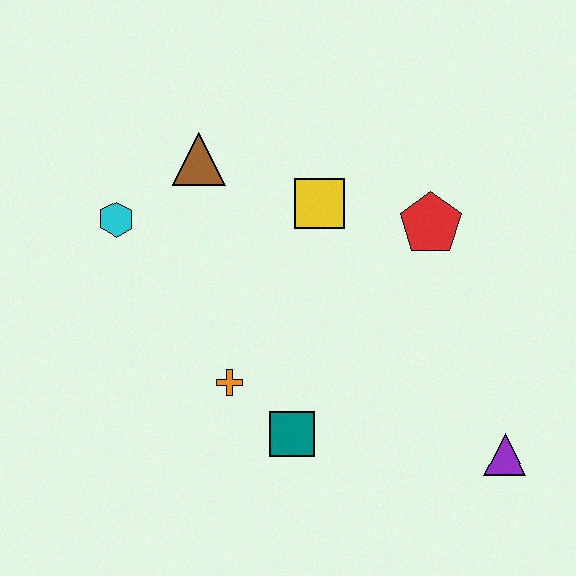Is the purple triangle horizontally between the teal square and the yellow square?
No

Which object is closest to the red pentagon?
The yellow square is closest to the red pentagon.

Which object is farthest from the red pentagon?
The cyan hexagon is farthest from the red pentagon.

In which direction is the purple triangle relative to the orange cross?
The purple triangle is to the right of the orange cross.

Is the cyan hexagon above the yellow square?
No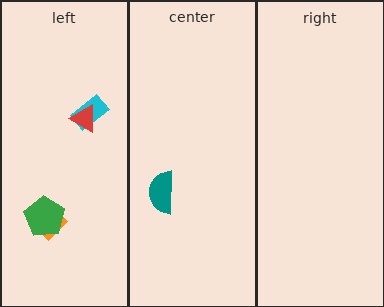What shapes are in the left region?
The orange diamond, the green pentagon, the cyan rectangle, the red triangle.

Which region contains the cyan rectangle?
The left region.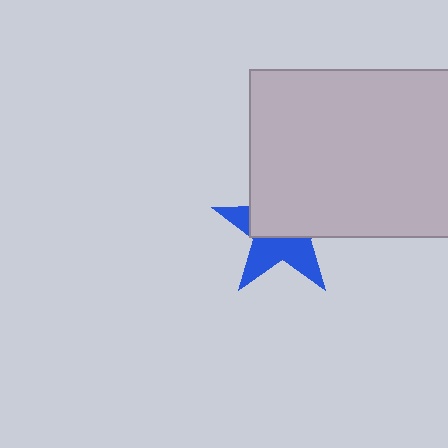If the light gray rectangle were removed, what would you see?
You would see the complete blue star.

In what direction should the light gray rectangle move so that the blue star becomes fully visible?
The light gray rectangle should move up. That is the shortest direction to clear the overlap and leave the blue star fully visible.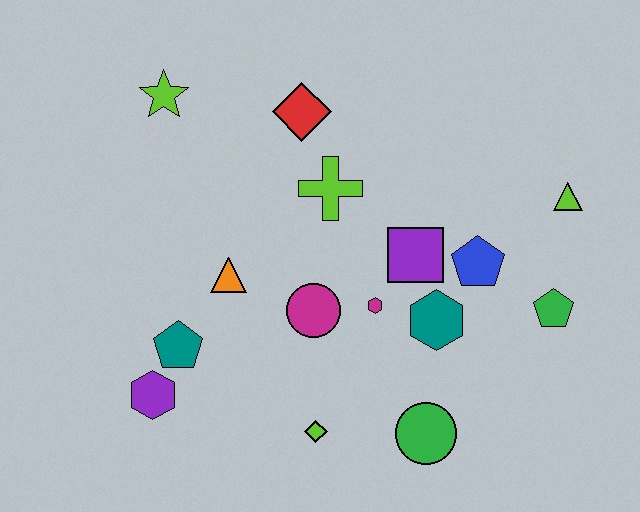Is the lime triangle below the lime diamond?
No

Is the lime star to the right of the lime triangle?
No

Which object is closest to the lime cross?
The red diamond is closest to the lime cross.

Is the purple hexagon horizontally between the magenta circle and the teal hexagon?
No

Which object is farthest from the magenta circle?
The lime triangle is farthest from the magenta circle.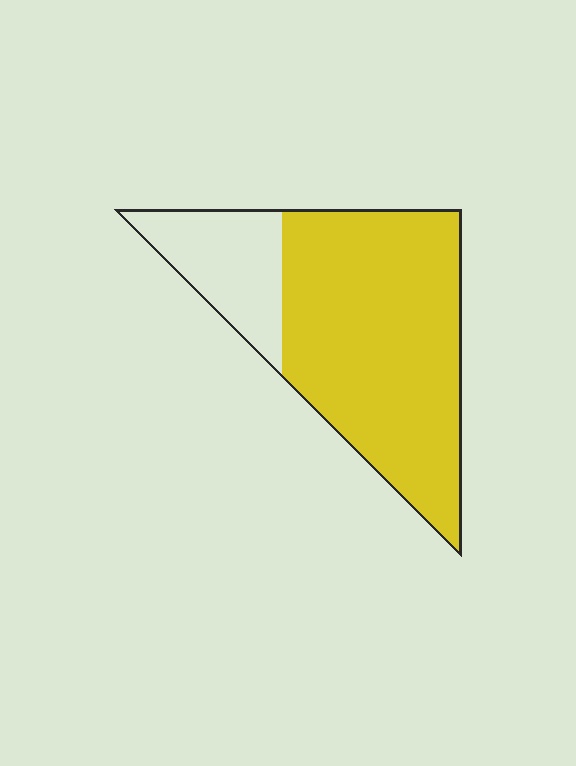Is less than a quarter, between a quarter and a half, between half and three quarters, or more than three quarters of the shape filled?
More than three quarters.